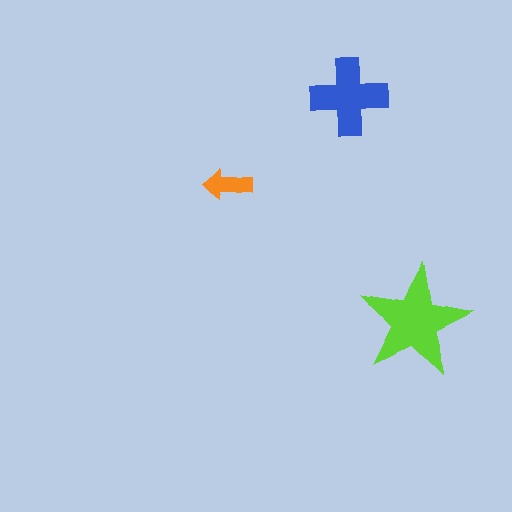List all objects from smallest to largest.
The orange arrow, the blue cross, the lime star.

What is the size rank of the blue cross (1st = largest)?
2nd.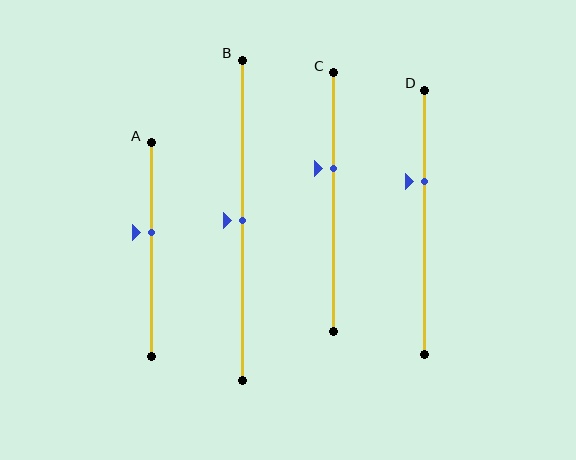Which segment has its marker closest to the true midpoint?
Segment B has its marker closest to the true midpoint.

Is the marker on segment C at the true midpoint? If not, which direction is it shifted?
No, the marker on segment C is shifted upward by about 13% of the segment length.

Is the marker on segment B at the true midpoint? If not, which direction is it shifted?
Yes, the marker on segment B is at the true midpoint.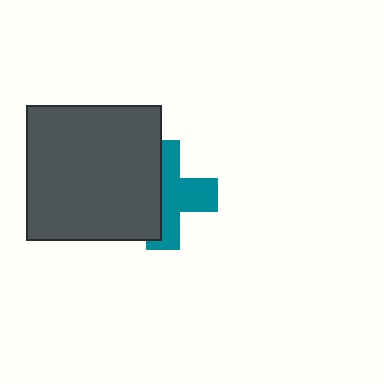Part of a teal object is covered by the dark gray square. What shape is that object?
It is a cross.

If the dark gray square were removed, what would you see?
You would see the complete teal cross.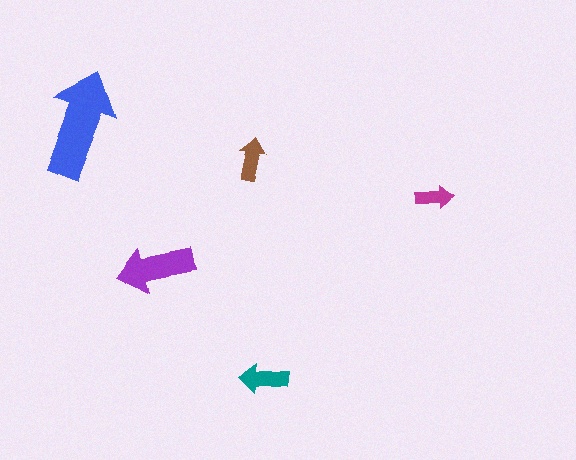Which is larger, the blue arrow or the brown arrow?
The blue one.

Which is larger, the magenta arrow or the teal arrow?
The teal one.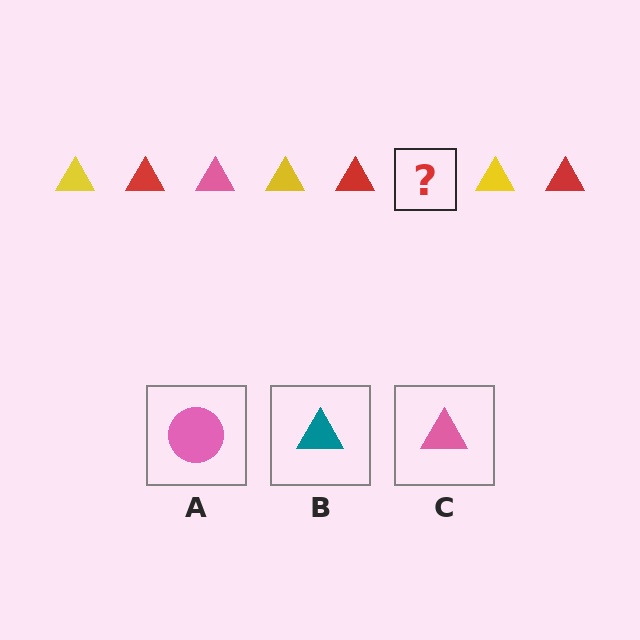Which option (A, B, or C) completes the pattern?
C.